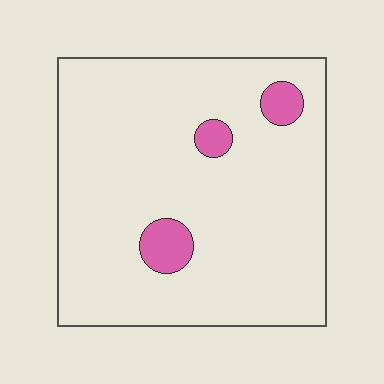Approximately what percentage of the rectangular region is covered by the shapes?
Approximately 5%.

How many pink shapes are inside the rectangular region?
3.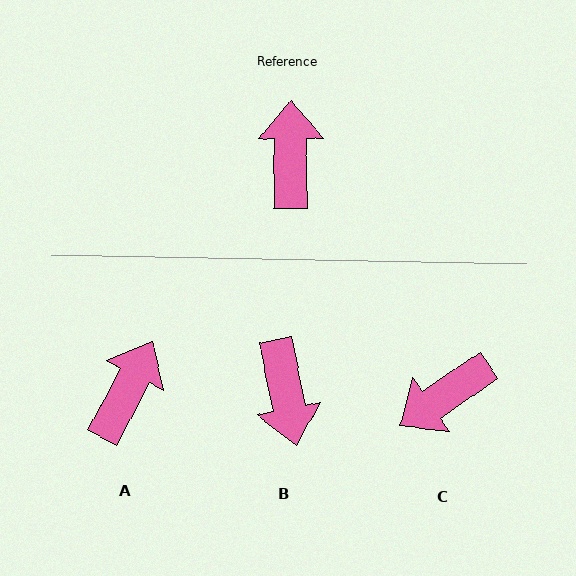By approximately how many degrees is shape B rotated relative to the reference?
Approximately 169 degrees clockwise.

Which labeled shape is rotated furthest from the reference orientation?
B, about 169 degrees away.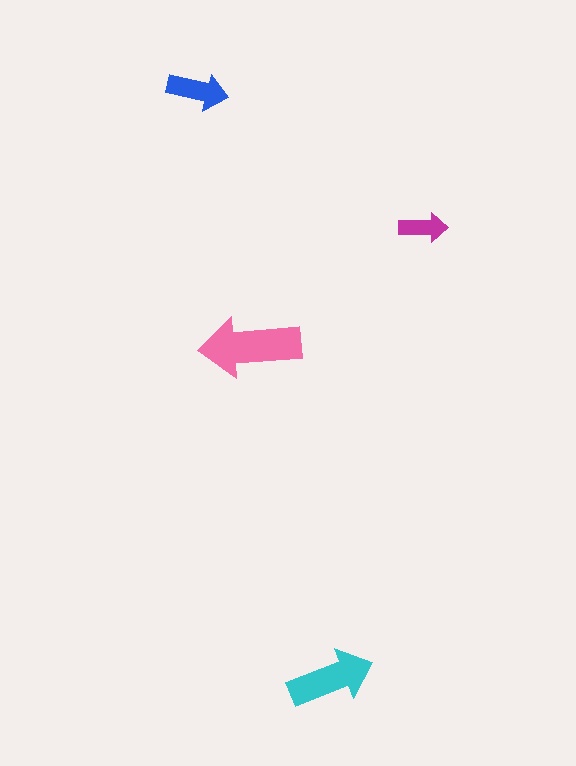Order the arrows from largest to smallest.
the pink one, the cyan one, the blue one, the magenta one.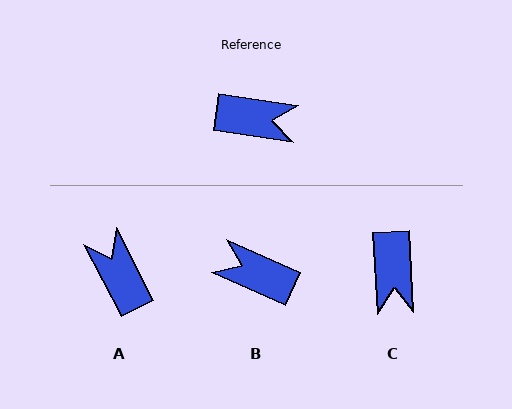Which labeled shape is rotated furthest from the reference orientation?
B, about 164 degrees away.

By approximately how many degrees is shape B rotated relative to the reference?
Approximately 164 degrees counter-clockwise.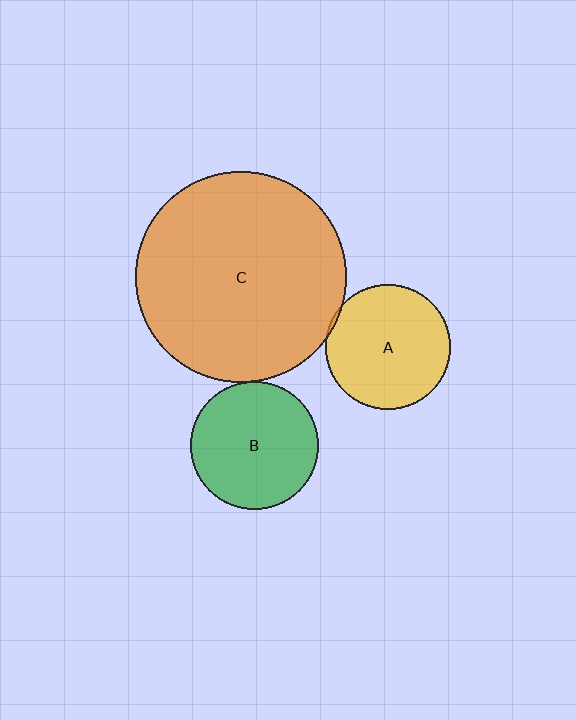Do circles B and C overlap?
Yes.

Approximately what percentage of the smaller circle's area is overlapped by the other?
Approximately 5%.